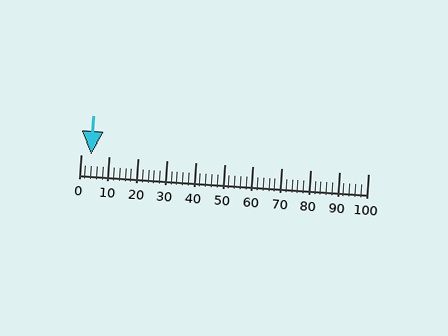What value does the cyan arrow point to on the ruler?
The cyan arrow points to approximately 4.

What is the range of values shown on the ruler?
The ruler shows values from 0 to 100.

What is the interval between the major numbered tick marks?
The major tick marks are spaced 10 units apart.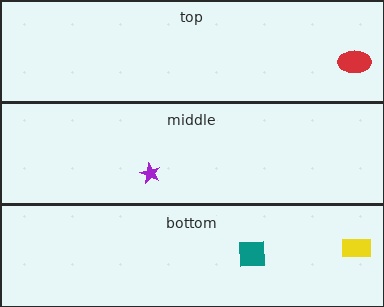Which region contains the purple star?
The middle region.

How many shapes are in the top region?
1.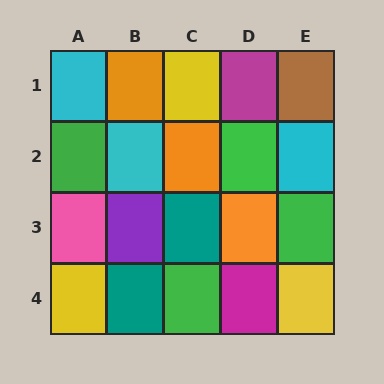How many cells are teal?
2 cells are teal.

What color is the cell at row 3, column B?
Purple.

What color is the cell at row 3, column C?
Teal.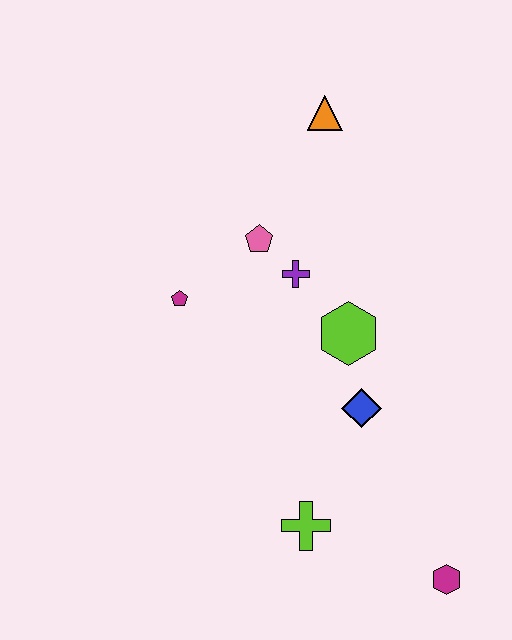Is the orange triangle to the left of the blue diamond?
Yes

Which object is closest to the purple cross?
The pink pentagon is closest to the purple cross.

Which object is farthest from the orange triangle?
The magenta hexagon is farthest from the orange triangle.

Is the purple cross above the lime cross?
Yes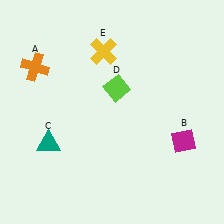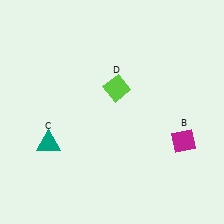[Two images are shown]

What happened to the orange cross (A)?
The orange cross (A) was removed in Image 2. It was in the top-left area of Image 1.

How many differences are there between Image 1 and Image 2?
There are 2 differences between the two images.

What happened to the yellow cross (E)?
The yellow cross (E) was removed in Image 2. It was in the top-left area of Image 1.